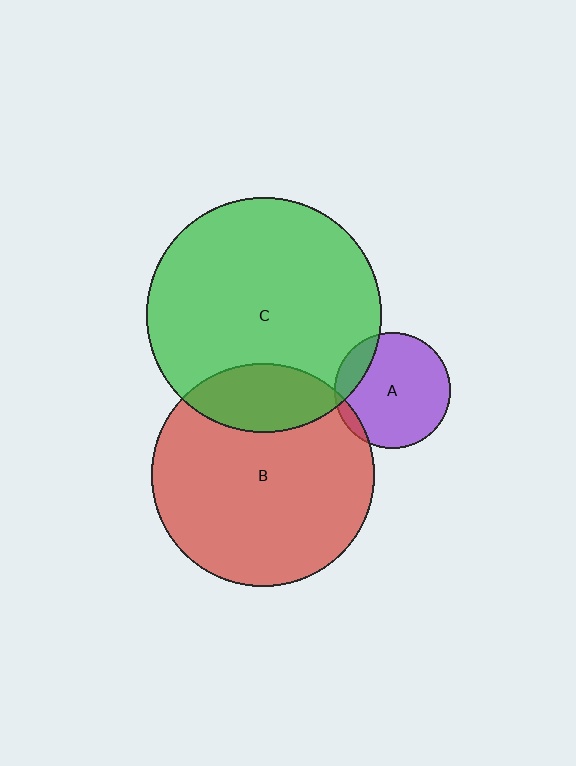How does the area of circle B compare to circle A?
Approximately 3.7 times.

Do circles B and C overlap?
Yes.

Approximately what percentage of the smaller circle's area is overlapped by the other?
Approximately 20%.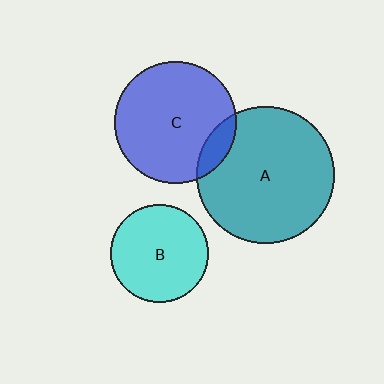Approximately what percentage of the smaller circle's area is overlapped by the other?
Approximately 10%.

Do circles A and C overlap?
Yes.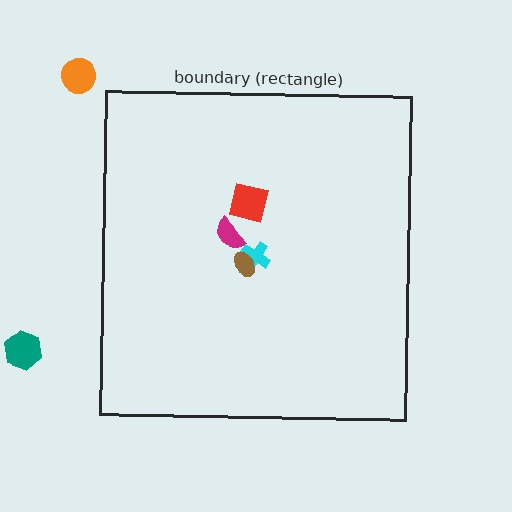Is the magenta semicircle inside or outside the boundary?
Inside.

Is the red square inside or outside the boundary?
Inside.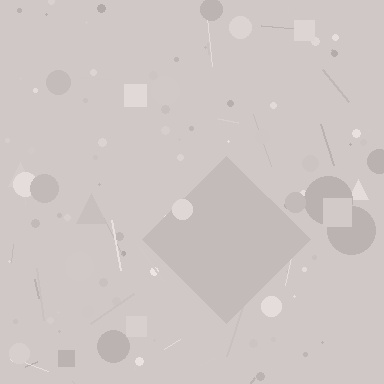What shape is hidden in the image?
A diamond is hidden in the image.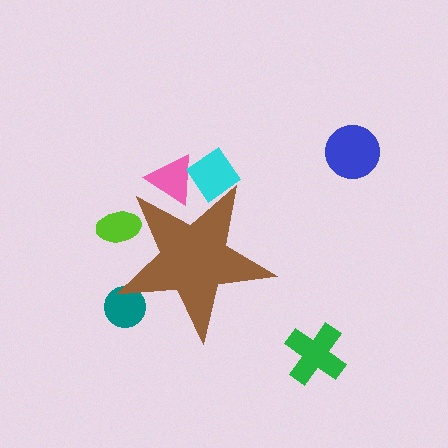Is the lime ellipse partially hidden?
Yes, the lime ellipse is partially hidden behind the brown star.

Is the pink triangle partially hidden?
Yes, the pink triangle is partially hidden behind the brown star.